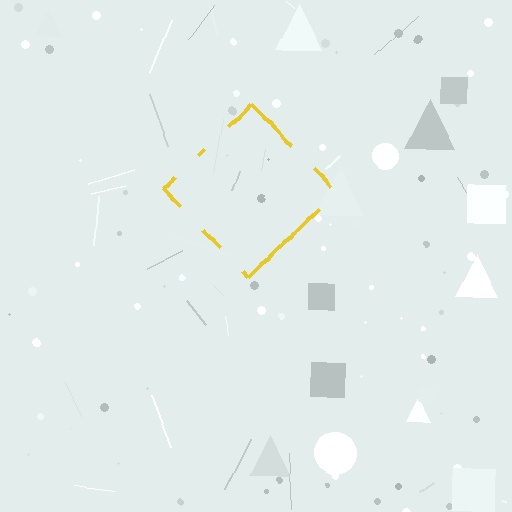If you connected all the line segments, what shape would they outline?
They would outline a diamond.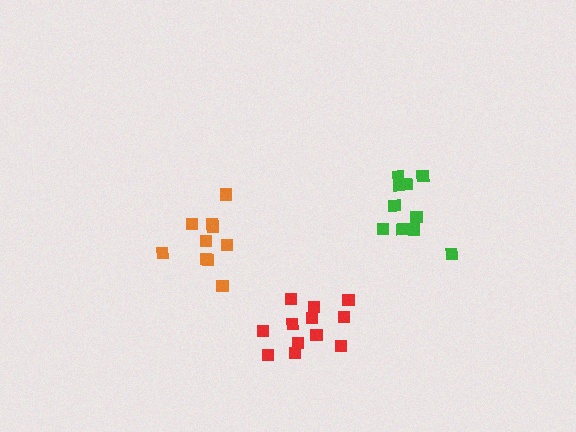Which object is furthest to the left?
The orange cluster is leftmost.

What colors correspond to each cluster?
The clusters are colored: orange, green, red.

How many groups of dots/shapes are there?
There are 3 groups.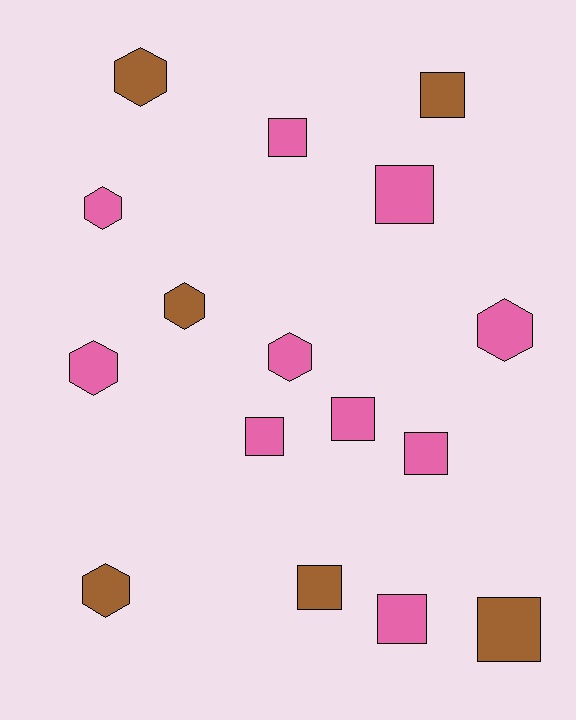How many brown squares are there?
There are 3 brown squares.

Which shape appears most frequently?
Square, with 9 objects.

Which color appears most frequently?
Pink, with 10 objects.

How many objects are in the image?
There are 16 objects.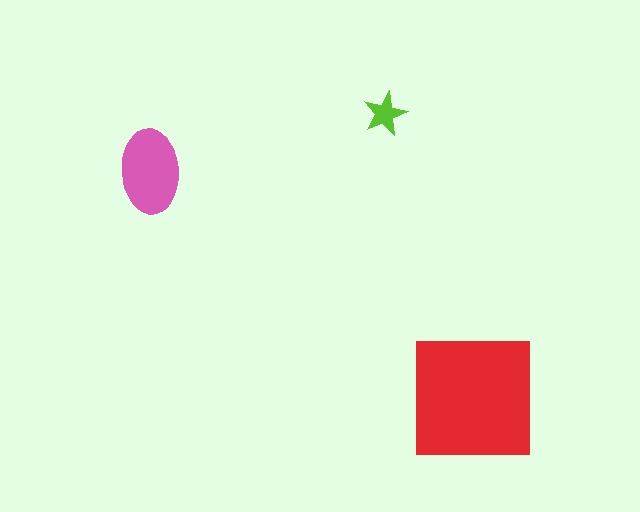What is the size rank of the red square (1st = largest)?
1st.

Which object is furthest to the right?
The red square is rightmost.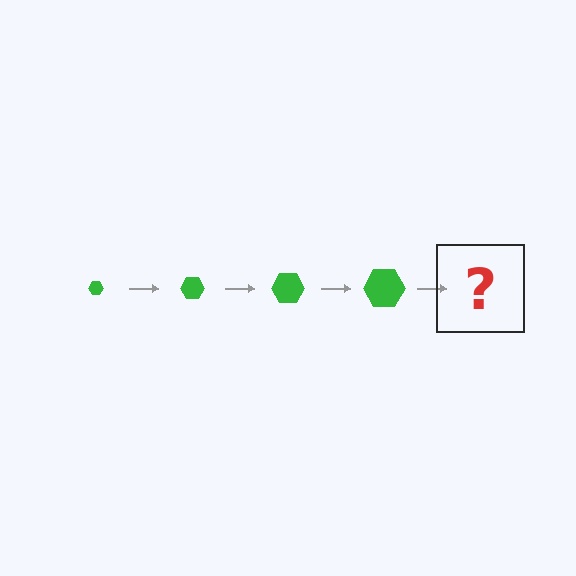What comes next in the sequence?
The next element should be a green hexagon, larger than the previous one.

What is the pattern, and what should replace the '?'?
The pattern is that the hexagon gets progressively larger each step. The '?' should be a green hexagon, larger than the previous one.